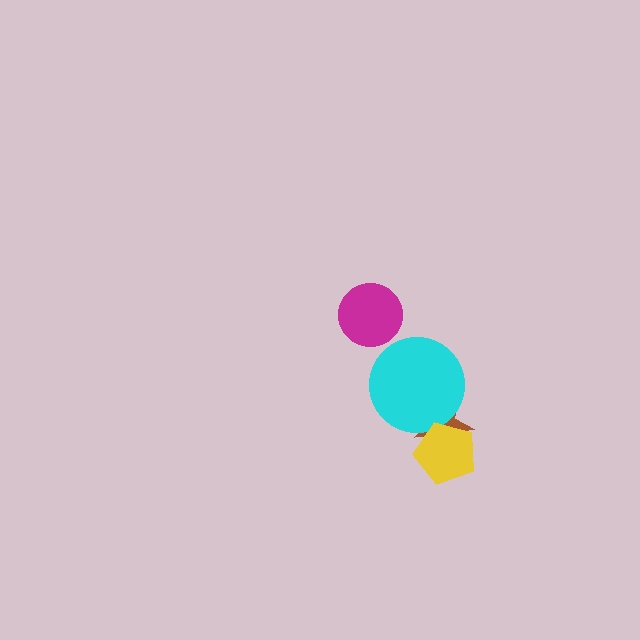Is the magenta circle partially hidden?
No, no other shape covers it.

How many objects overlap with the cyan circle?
1 object overlaps with the cyan circle.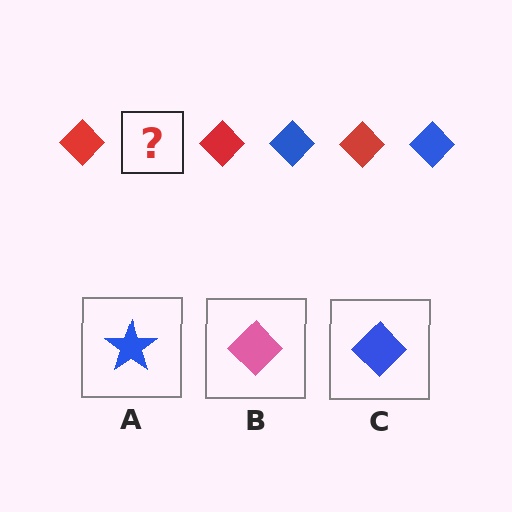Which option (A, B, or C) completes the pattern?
C.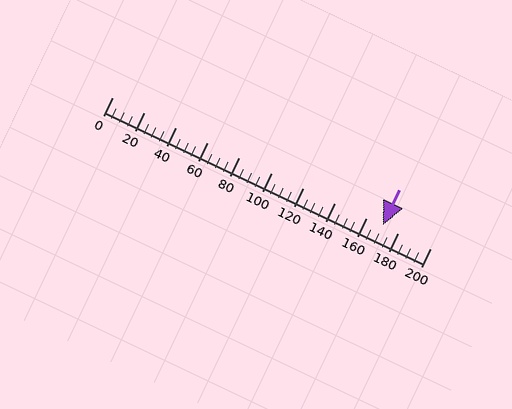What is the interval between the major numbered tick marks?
The major tick marks are spaced 20 units apart.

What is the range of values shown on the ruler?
The ruler shows values from 0 to 200.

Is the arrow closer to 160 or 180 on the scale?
The arrow is closer to 180.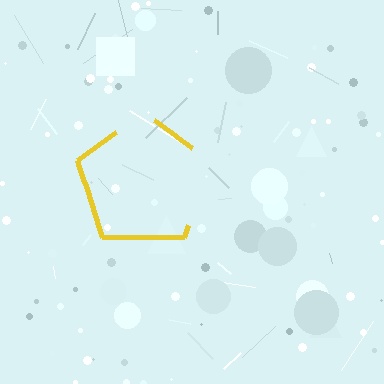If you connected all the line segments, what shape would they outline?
They would outline a pentagon.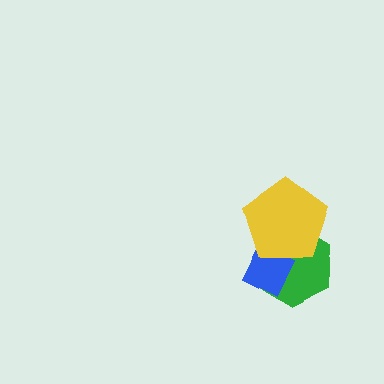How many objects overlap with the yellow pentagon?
2 objects overlap with the yellow pentagon.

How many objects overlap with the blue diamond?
2 objects overlap with the blue diamond.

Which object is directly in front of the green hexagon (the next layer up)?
The blue diamond is directly in front of the green hexagon.